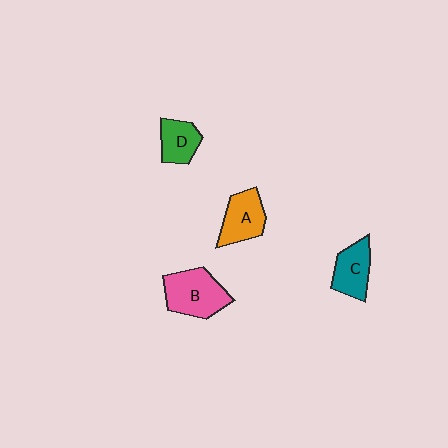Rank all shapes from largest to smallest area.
From largest to smallest: B (pink), A (orange), C (teal), D (green).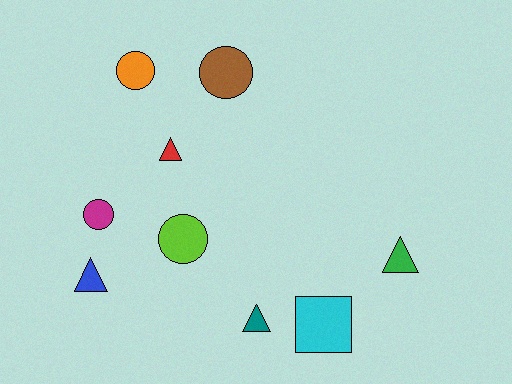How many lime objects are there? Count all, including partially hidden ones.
There is 1 lime object.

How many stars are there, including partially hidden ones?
There are no stars.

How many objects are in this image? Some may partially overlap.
There are 9 objects.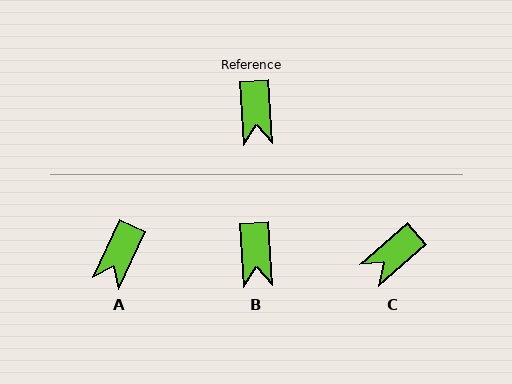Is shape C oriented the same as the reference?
No, it is off by about 53 degrees.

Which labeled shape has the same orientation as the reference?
B.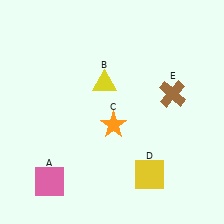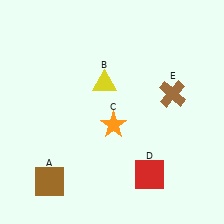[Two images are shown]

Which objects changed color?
A changed from pink to brown. D changed from yellow to red.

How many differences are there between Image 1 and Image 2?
There are 2 differences between the two images.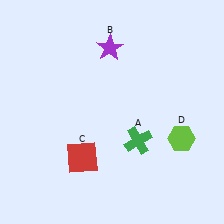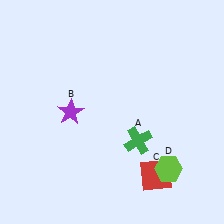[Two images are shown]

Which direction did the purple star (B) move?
The purple star (B) moved down.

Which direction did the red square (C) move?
The red square (C) moved right.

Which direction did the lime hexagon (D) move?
The lime hexagon (D) moved down.